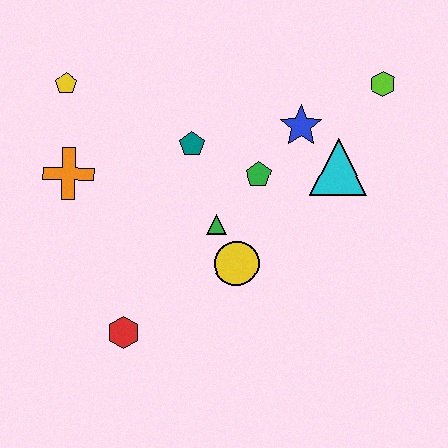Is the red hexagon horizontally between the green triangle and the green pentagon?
No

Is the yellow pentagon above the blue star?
Yes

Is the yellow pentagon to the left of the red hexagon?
Yes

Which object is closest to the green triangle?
The yellow circle is closest to the green triangle.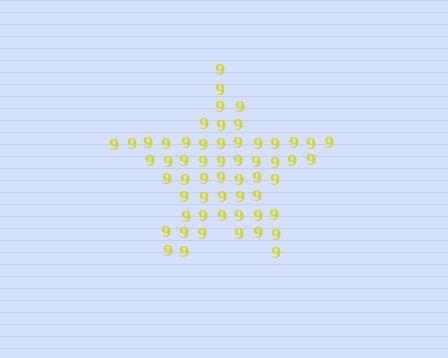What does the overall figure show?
The overall figure shows a star.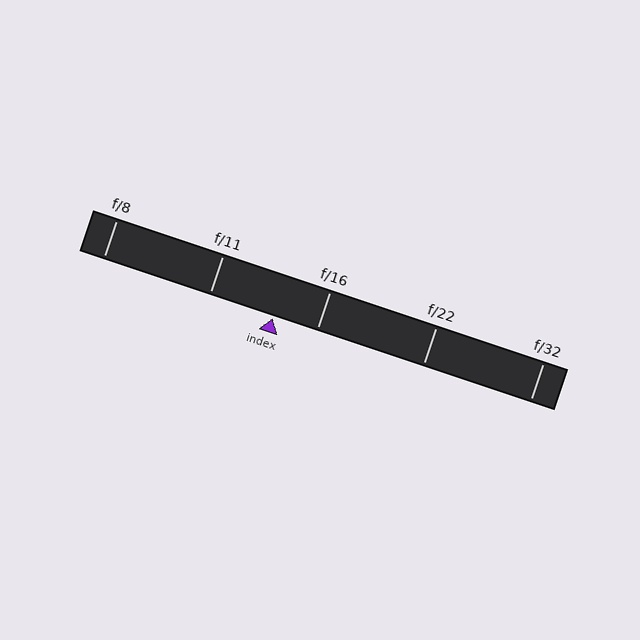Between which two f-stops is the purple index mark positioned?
The index mark is between f/11 and f/16.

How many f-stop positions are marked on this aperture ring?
There are 5 f-stop positions marked.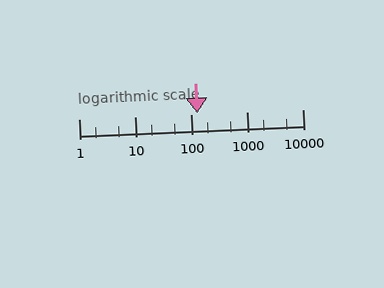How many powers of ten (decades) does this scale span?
The scale spans 4 decades, from 1 to 10000.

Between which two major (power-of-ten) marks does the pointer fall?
The pointer is between 100 and 1000.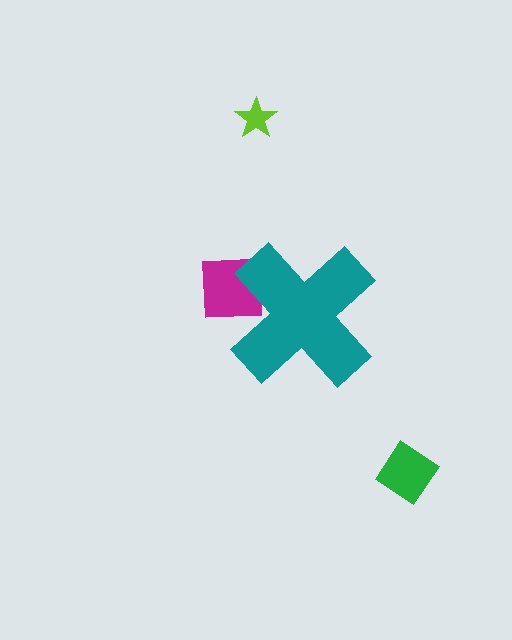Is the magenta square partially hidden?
Yes, the magenta square is partially hidden behind the teal cross.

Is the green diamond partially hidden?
No, the green diamond is fully visible.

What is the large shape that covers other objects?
A teal cross.